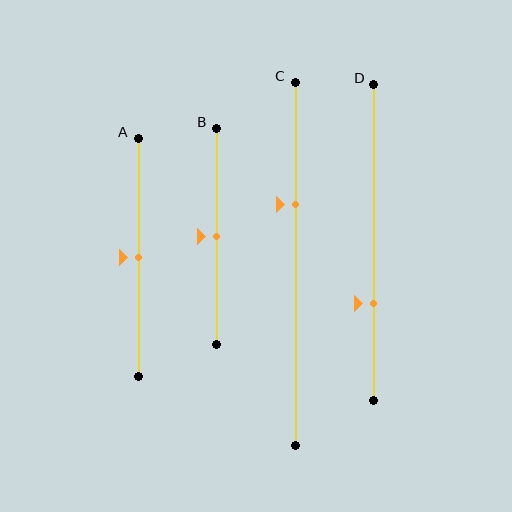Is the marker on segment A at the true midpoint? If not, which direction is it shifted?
Yes, the marker on segment A is at the true midpoint.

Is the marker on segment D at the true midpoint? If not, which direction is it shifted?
No, the marker on segment D is shifted downward by about 19% of the segment length.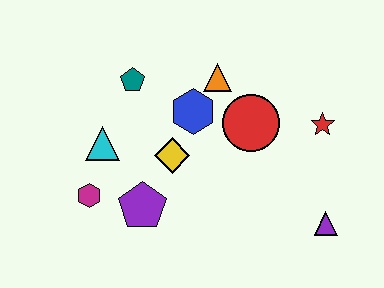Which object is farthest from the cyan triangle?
The purple triangle is farthest from the cyan triangle.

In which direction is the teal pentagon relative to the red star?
The teal pentagon is to the left of the red star.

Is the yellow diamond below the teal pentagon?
Yes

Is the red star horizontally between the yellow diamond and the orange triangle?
No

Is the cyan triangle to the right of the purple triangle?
No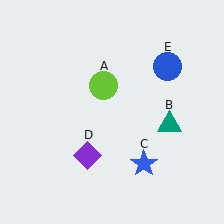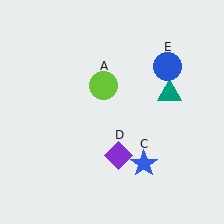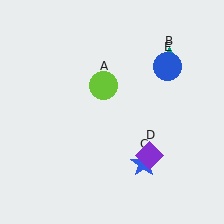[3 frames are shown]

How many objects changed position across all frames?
2 objects changed position: teal triangle (object B), purple diamond (object D).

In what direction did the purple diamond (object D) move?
The purple diamond (object D) moved right.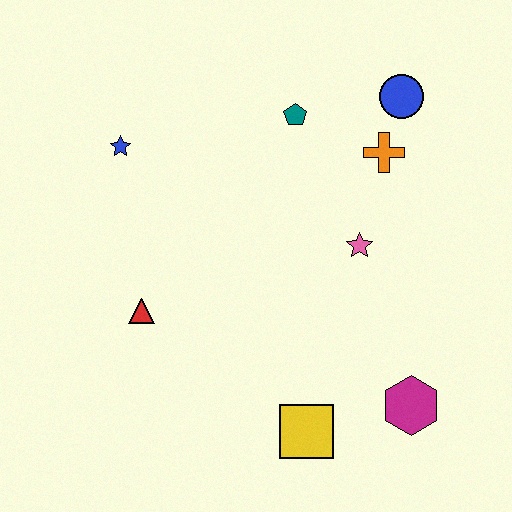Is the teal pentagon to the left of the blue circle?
Yes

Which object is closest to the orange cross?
The blue circle is closest to the orange cross.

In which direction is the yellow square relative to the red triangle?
The yellow square is to the right of the red triangle.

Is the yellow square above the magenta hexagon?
No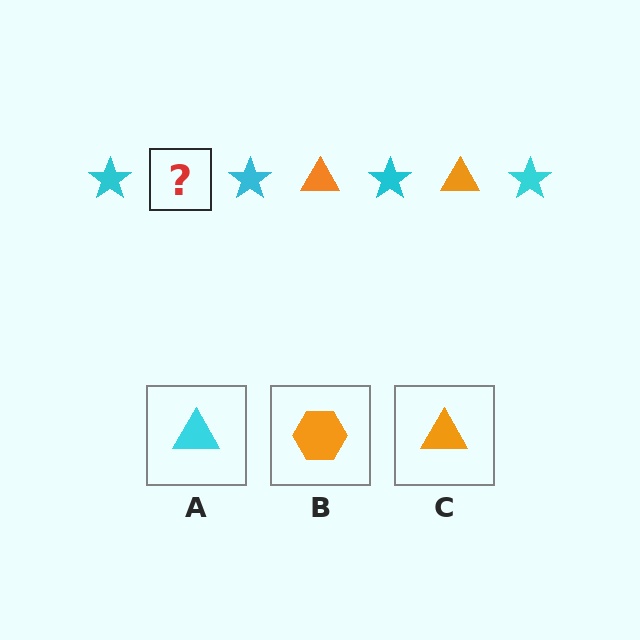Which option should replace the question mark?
Option C.